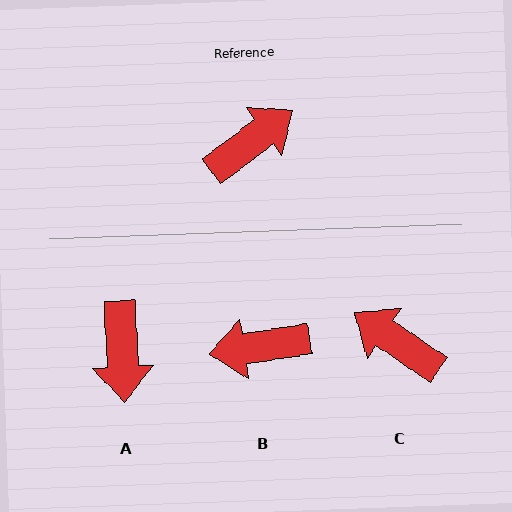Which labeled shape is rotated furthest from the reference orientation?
B, about 152 degrees away.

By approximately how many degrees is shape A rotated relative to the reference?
Approximately 124 degrees clockwise.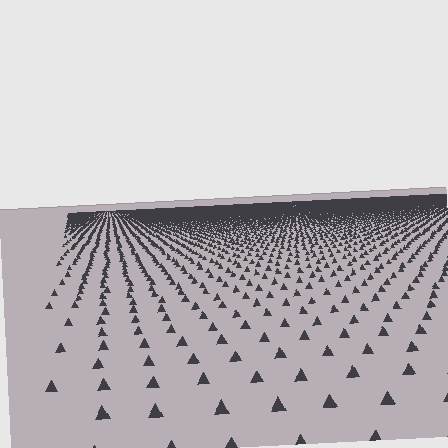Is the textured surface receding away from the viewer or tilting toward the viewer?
The surface is receding away from the viewer. Texture elements get smaller and denser toward the top.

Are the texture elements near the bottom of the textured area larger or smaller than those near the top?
Larger. Near the bottom, elements are closer to the viewer and appear at a bigger on-screen size.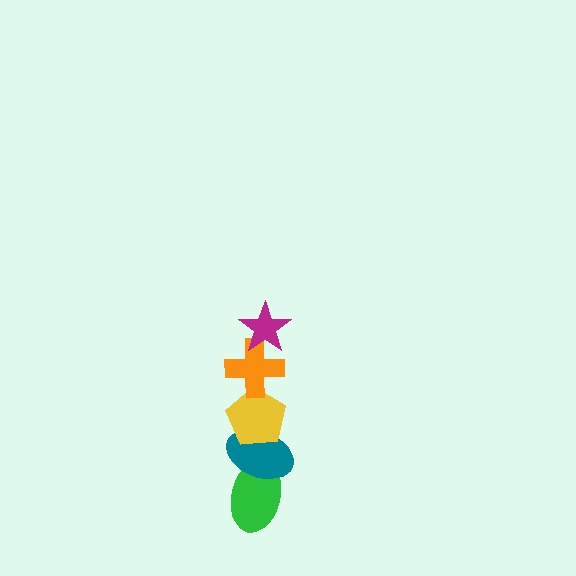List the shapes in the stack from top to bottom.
From top to bottom: the magenta star, the orange cross, the yellow pentagon, the teal ellipse, the green ellipse.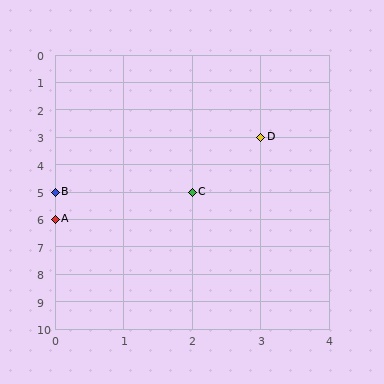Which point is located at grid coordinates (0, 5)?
Point B is at (0, 5).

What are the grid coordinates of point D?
Point D is at grid coordinates (3, 3).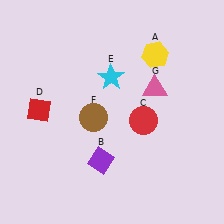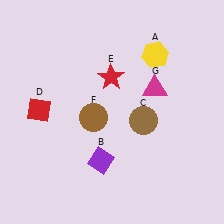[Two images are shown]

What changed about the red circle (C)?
In Image 1, C is red. In Image 2, it changed to brown.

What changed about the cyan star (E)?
In Image 1, E is cyan. In Image 2, it changed to red.